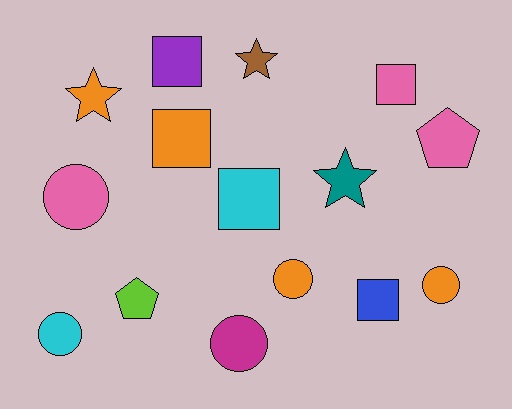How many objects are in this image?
There are 15 objects.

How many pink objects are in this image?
There are 3 pink objects.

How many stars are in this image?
There are 3 stars.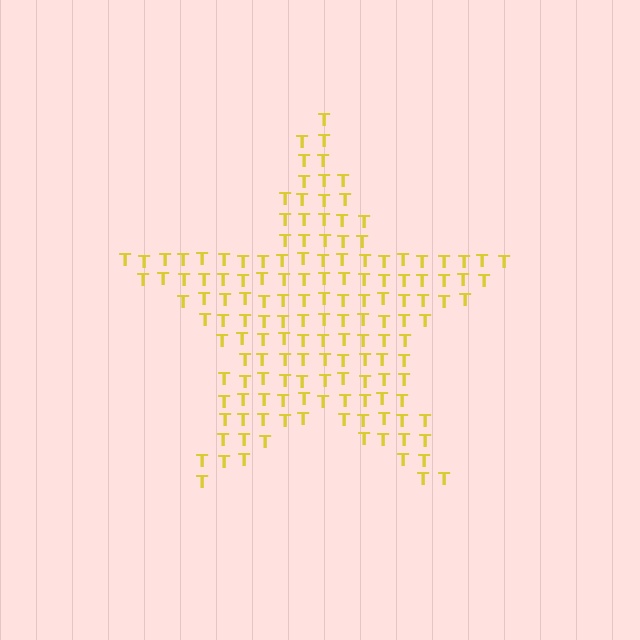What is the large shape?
The large shape is a star.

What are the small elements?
The small elements are letter T's.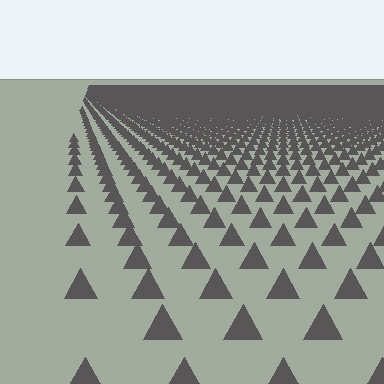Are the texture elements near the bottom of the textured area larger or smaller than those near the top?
Larger. Near the bottom, elements are closer to the viewer and appear at a bigger on-screen size.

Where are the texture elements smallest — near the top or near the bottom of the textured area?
Near the top.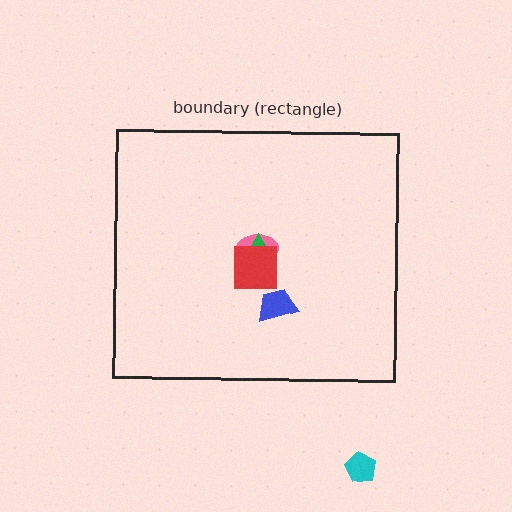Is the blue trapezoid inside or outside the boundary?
Inside.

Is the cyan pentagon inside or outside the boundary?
Outside.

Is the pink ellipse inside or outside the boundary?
Inside.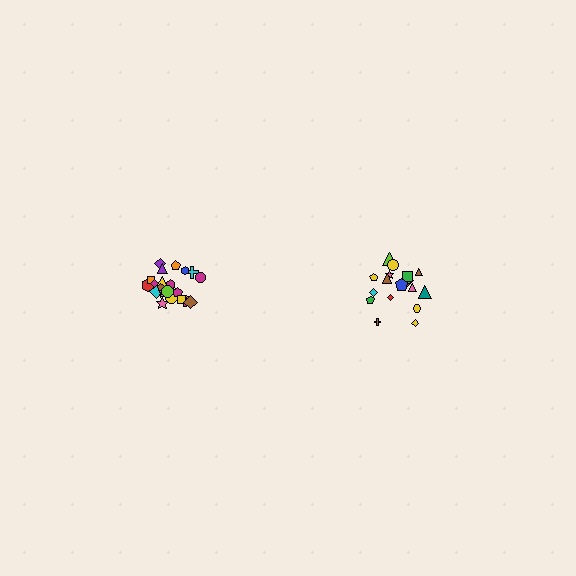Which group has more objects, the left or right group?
The left group.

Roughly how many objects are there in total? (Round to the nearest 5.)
Roughly 45 objects in total.